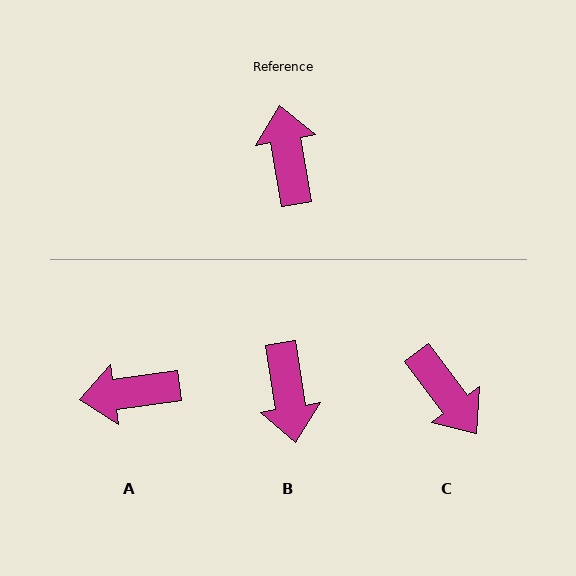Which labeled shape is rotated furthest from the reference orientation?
B, about 179 degrees away.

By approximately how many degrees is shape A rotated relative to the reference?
Approximately 88 degrees counter-clockwise.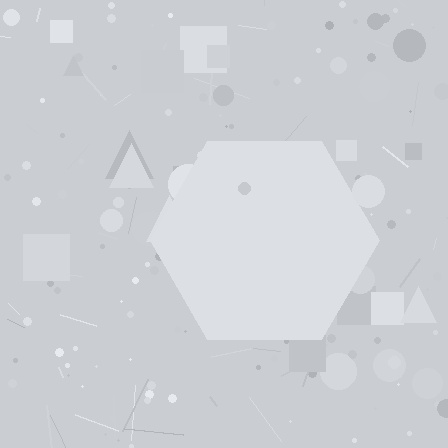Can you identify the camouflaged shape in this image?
The camouflaged shape is a hexagon.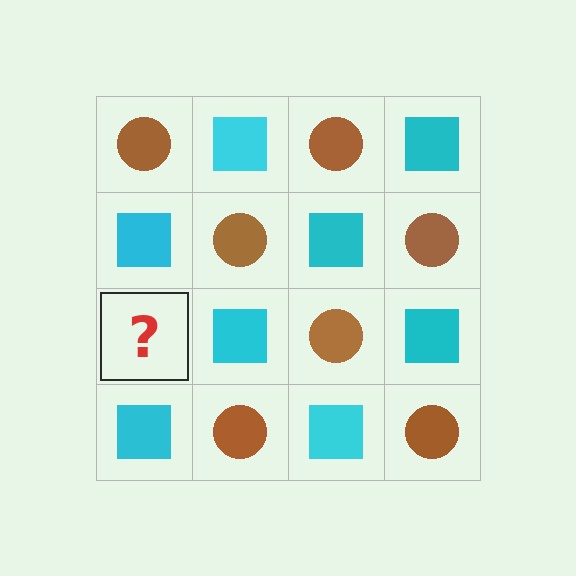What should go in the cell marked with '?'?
The missing cell should contain a brown circle.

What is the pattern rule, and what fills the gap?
The rule is that it alternates brown circle and cyan square in a checkerboard pattern. The gap should be filled with a brown circle.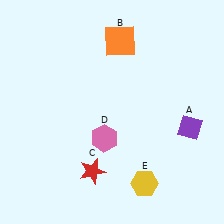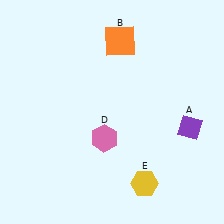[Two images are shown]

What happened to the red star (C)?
The red star (C) was removed in Image 2. It was in the bottom-left area of Image 1.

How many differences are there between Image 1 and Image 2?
There is 1 difference between the two images.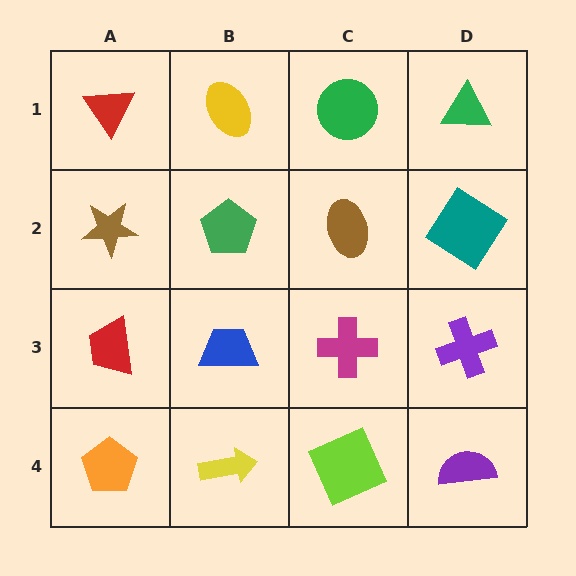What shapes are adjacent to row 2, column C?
A green circle (row 1, column C), a magenta cross (row 3, column C), a green pentagon (row 2, column B), a teal diamond (row 2, column D).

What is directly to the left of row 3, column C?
A blue trapezoid.